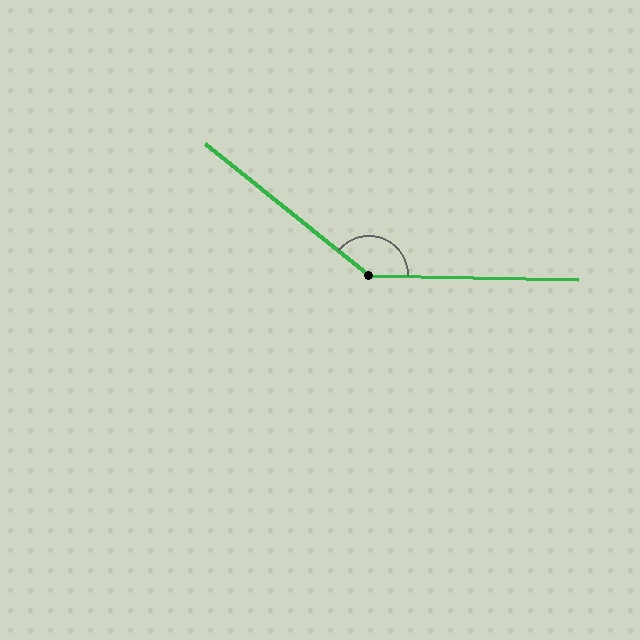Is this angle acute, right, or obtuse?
It is obtuse.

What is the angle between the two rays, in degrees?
Approximately 142 degrees.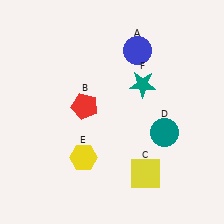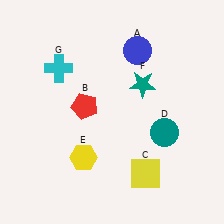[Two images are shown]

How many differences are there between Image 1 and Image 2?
There is 1 difference between the two images.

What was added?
A cyan cross (G) was added in Image 2.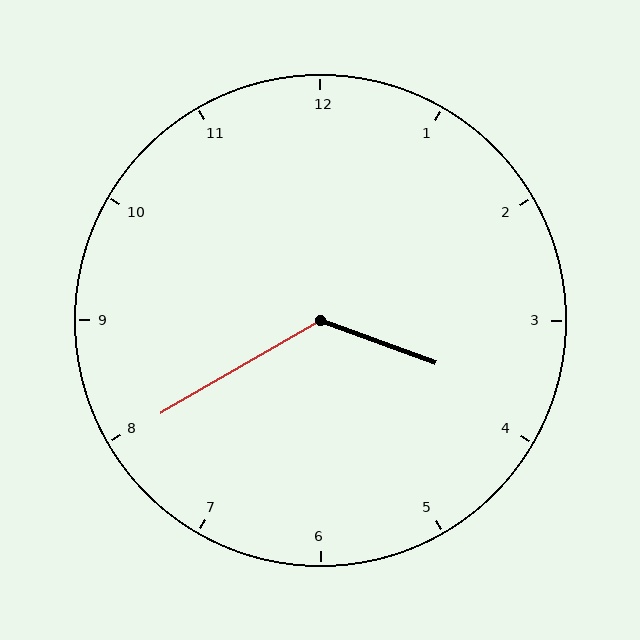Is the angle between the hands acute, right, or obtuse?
It is obtuse.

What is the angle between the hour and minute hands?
Approximately 130 degrees.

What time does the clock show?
3:40.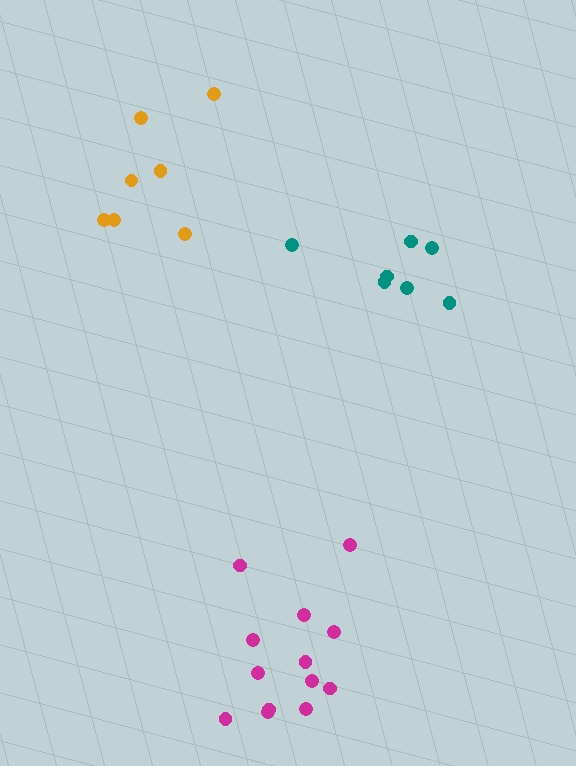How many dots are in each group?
Group 1: 13 dots, Group 2: 7 dots, Group 3: 7 dots (27 total).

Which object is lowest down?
The magenta cluster is bottommost.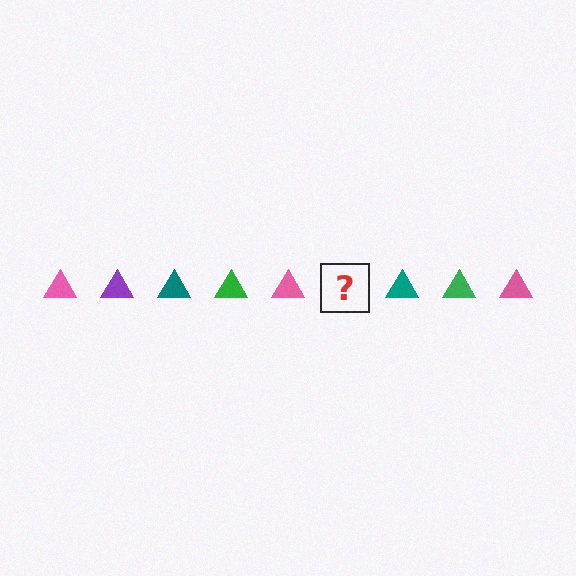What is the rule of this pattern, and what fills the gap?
The rule is that the pattern cycles through pink, purple, teal, green triangles. The gap should be filled with a purple triangle.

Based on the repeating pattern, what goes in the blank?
The blank should be a purple triangle.